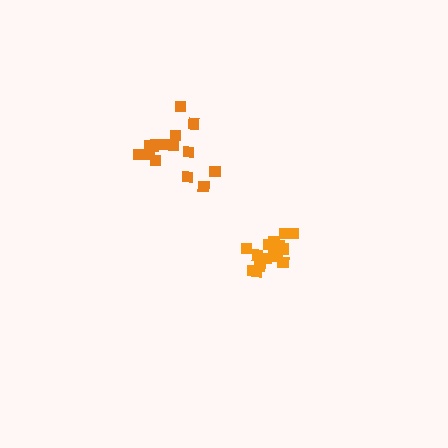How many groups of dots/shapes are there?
There are 2 groups.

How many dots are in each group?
Group 1: 15 dots, Group 2: 19 dots (34 total).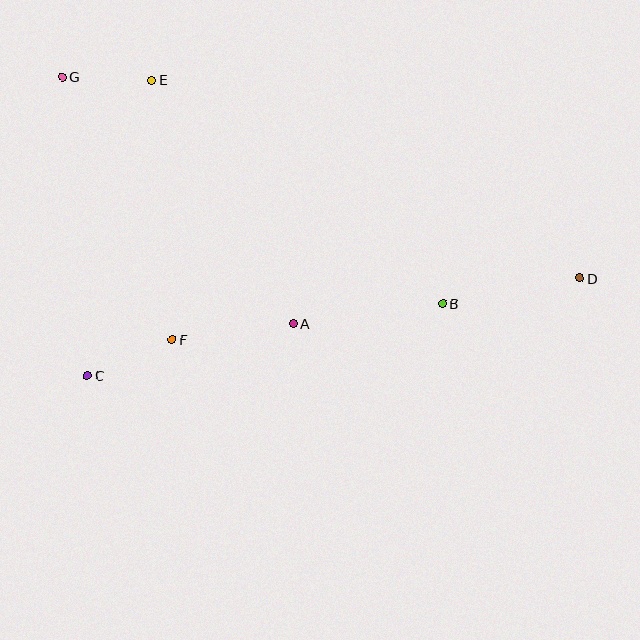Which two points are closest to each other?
Points E and G are closest to each other.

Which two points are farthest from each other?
Points D and G are farthest from each other.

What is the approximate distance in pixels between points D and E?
The distance between D and E is approximately 472 pixels.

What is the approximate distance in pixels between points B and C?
The distance between B and C is approximately 363 pixels.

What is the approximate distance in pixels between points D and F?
The distance between D and F is approximately 412 pixels.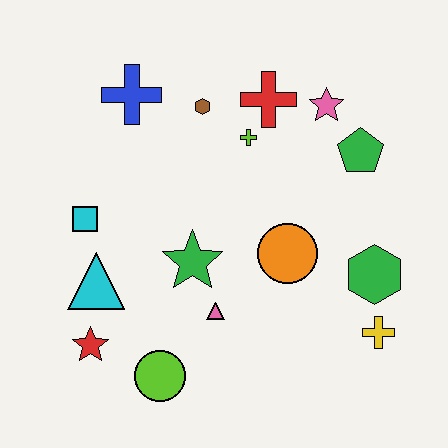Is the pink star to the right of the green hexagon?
No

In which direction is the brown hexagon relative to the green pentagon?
The brown hexagon is to the left of the green pentagon.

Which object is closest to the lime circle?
The red star is closest to the lime circle.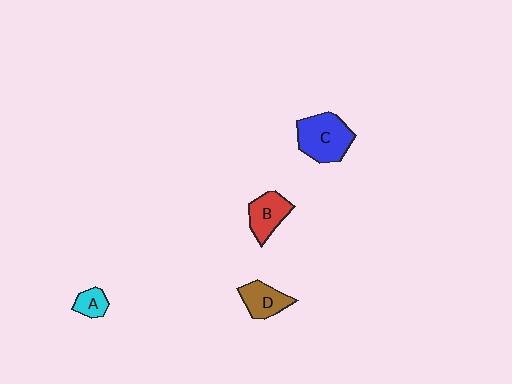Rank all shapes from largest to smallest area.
From largest to smallest: C (blue), B (red), D (brown), A (cyan).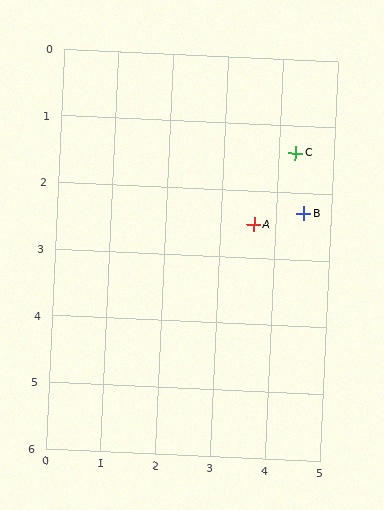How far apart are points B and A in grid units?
Points B and A are about 0.9 grid units apart.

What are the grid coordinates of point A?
Point A is at approximately (3.6, 2.5).